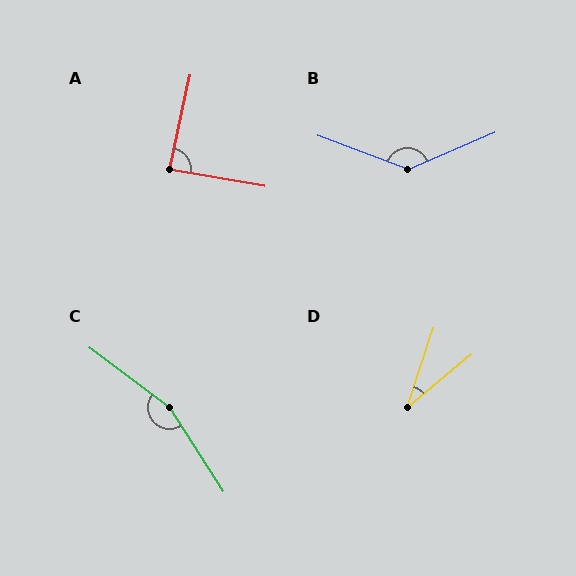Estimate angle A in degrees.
Approximately 87 degrees.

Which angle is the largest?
C, at approximately 159 degrees.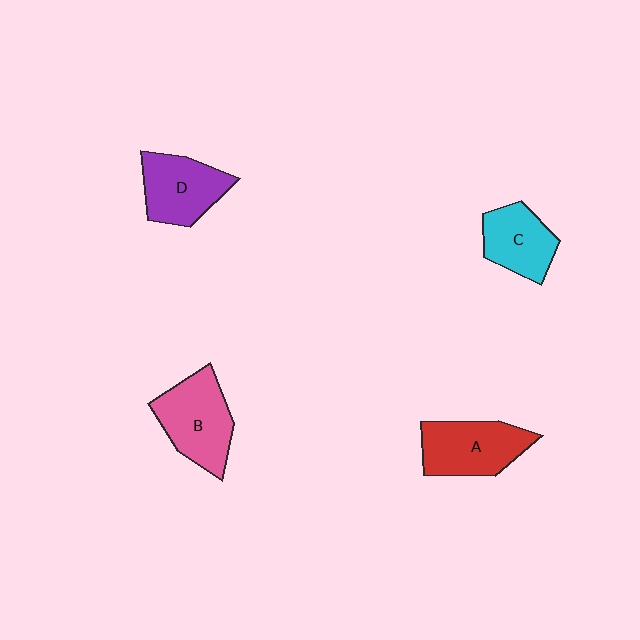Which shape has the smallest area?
Shape C (cyan).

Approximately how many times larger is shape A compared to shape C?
Approximately 1.2 times.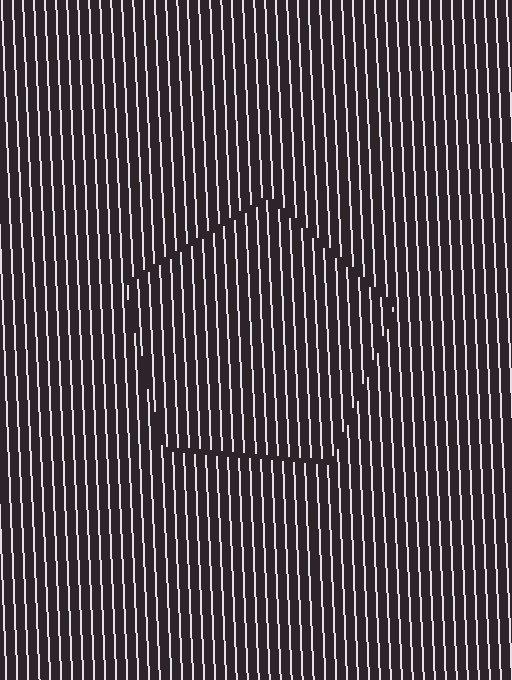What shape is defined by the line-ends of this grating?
An illusory pentagon. The interior of the shape contains the same grating, shifted by half a period — the contour is defined by the phase discontinuity where line-ends from the inner and outer gratings abut.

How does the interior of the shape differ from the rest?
The interior of the shape contains the same grating, shifted by half a period — the contour is defined by the phase discontinuity where line-ends from the inner and outer gratings abut.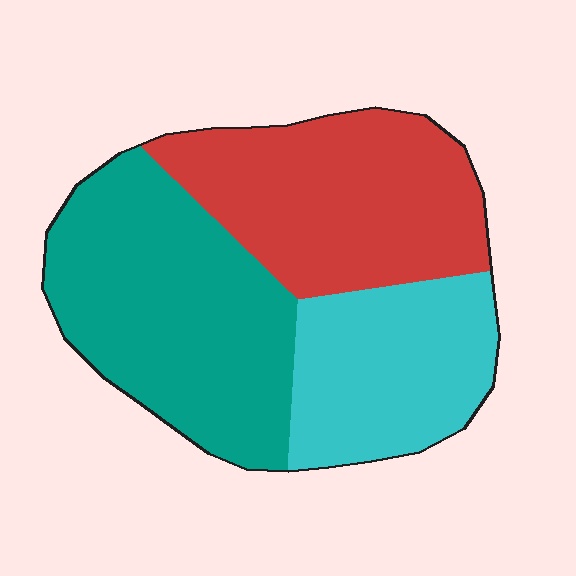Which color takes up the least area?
Cyan, at roughly 25%.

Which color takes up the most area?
Teal, at roughly 40%.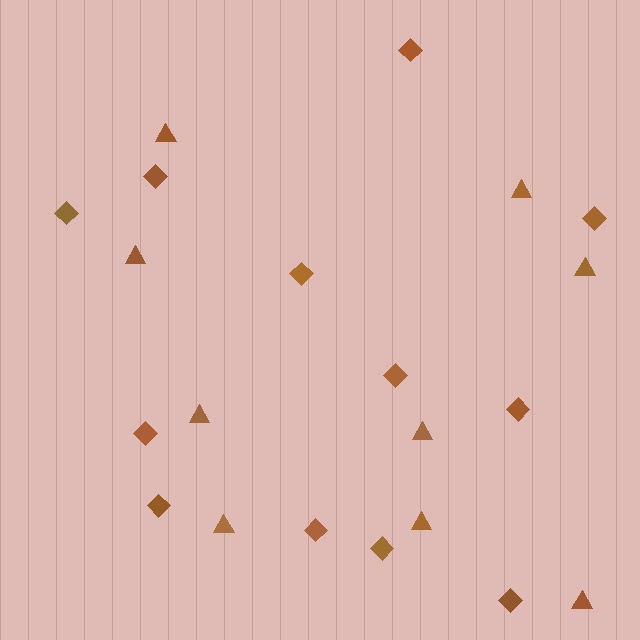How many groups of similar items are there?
There are 2 groups: one group of diamonds (12) and one group of triangles (9).